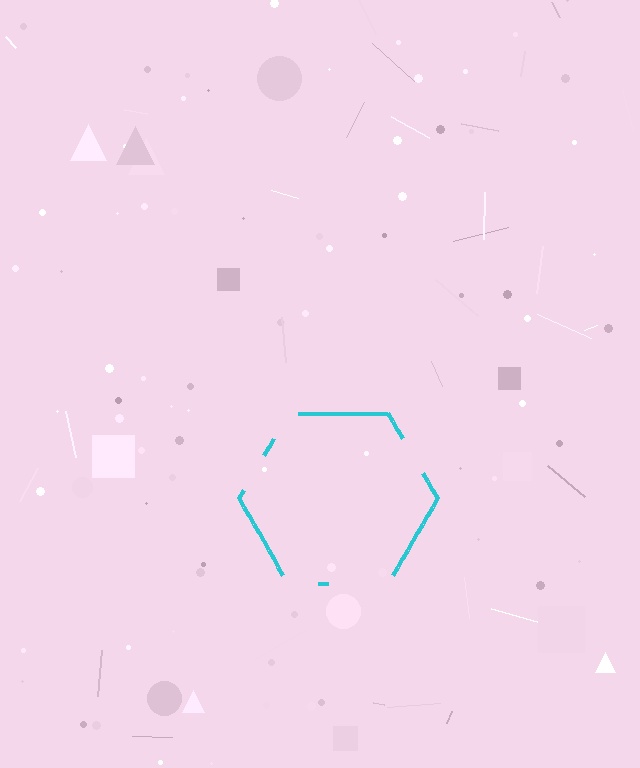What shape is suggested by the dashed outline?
The dashed outline suggests a hexagon.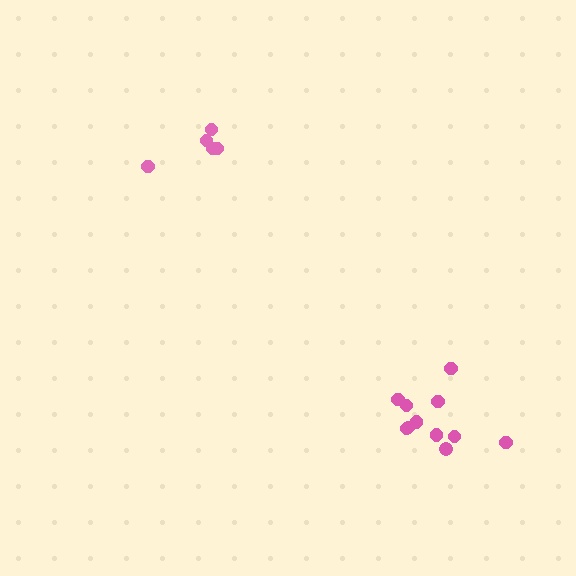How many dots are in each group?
Group 1: 5 dots, Group 2: 11 dots (16 total).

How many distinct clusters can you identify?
There are 2 distinct clusters.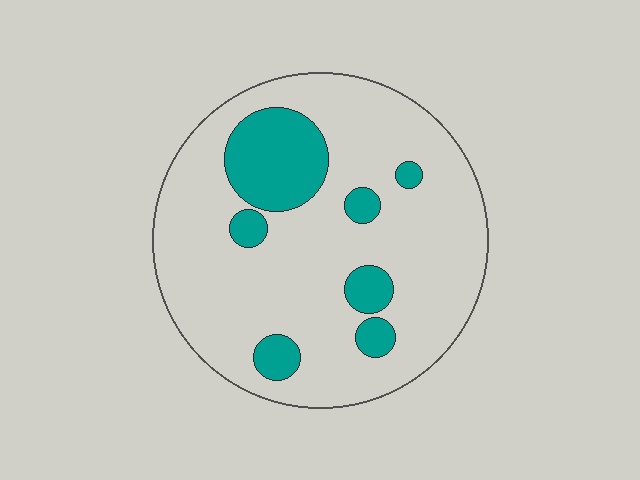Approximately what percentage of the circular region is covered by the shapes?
Approximately 20%.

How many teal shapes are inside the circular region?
7.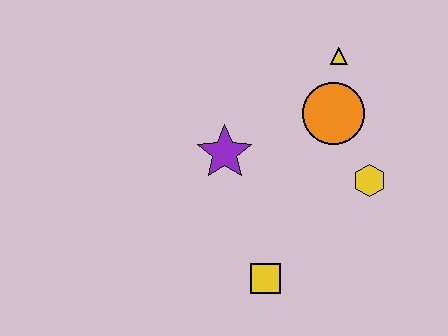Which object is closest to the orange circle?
The yellow triangle is closest to the orange circle.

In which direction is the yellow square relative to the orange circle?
The yellow square is below the orange circle.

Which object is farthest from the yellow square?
The yellow triangle is farthest from the yellow square.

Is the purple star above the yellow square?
Yes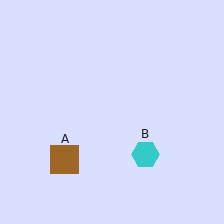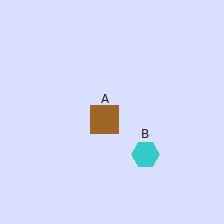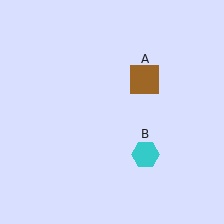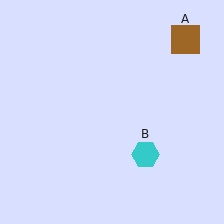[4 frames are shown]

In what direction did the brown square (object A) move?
The brown square (object A) moved up and to the right.